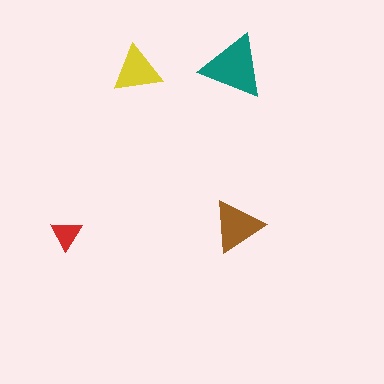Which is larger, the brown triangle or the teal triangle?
The teal one.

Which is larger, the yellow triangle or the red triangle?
The yellow one.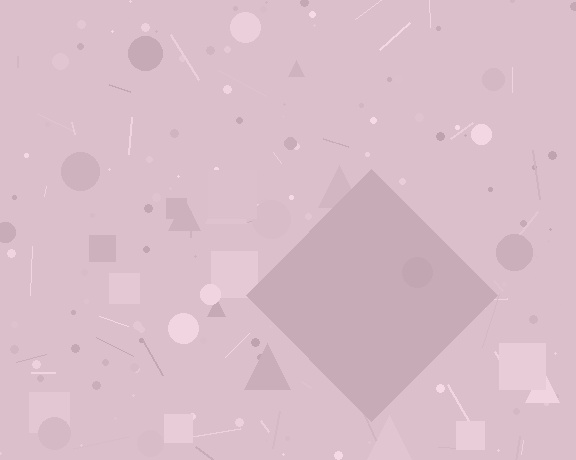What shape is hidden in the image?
A diamond is hidden in the image.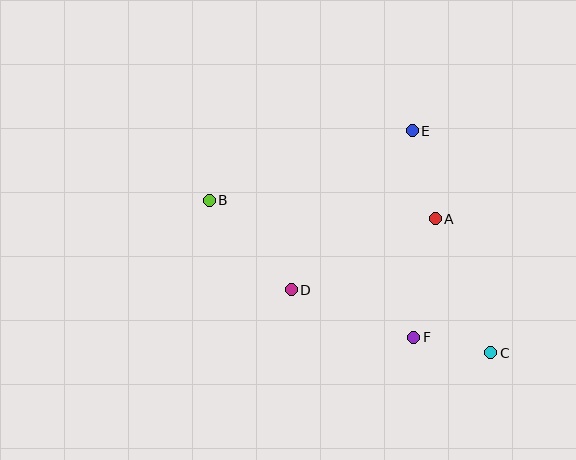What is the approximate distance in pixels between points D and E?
The distance between D and E is approximately 200 pixels.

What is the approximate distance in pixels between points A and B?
The distance between A and B is approximately 227 pixels.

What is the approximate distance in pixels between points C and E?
The distance between C and E is approximately 235 pixels.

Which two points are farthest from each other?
Points B and C are farthest from each other.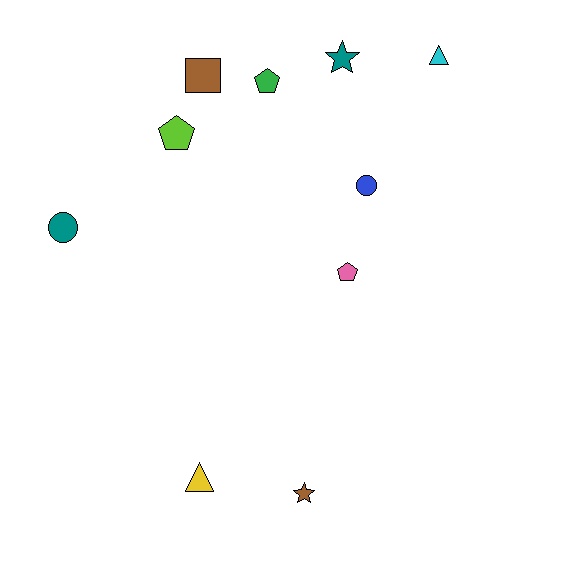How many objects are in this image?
There are 10 objects.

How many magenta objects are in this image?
There are no magenta objects.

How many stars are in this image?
There are 2 stars.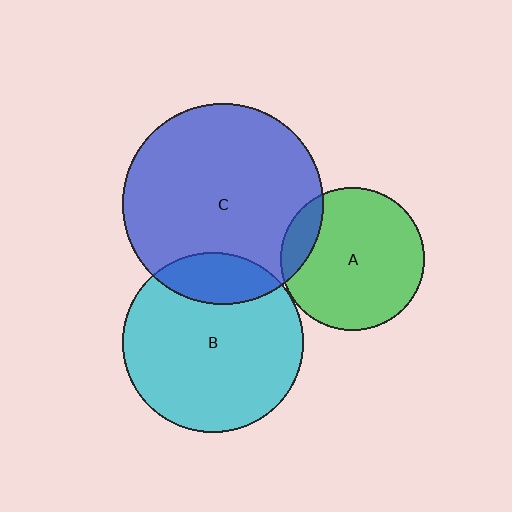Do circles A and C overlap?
Yes.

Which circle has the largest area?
Circle C (blue).